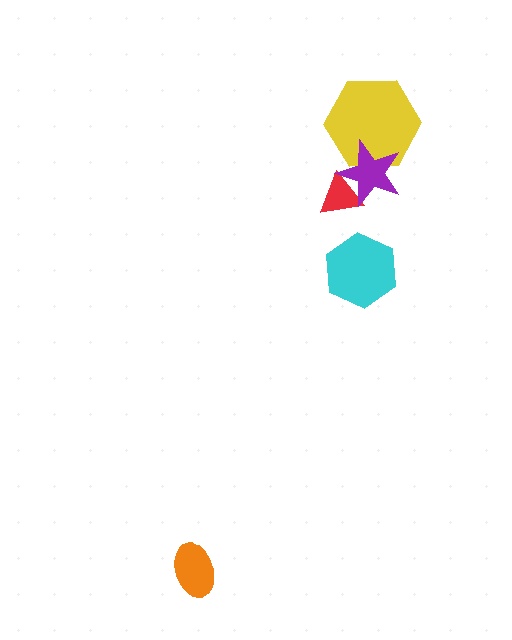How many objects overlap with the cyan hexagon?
0 objects overlap with the cyan hexagon.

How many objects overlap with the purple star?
2 objects overlap with the purple star.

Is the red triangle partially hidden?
Yes, it is partially covered by another shape.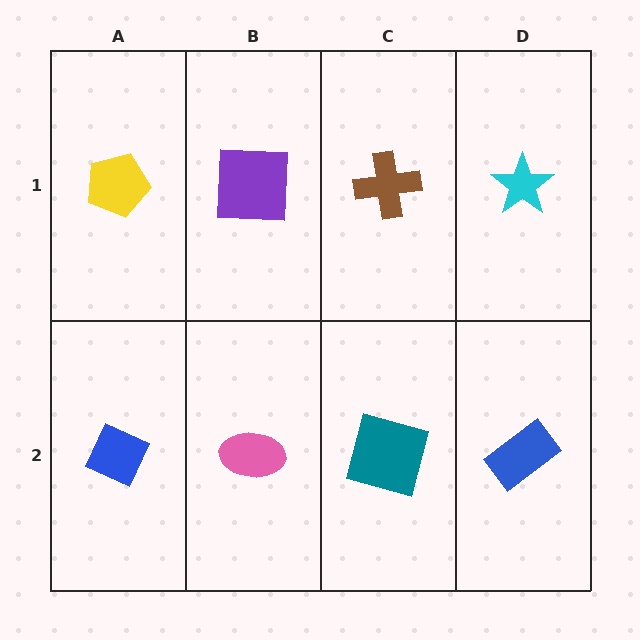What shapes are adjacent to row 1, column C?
A teal square (row 2, column C), a purple square (row 1, column B), a cyan star (row 1, column D).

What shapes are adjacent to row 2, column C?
A brown cross (row 1, column C), a pink ellipse (row 2, column B), a blue rectangle (row 2, column D).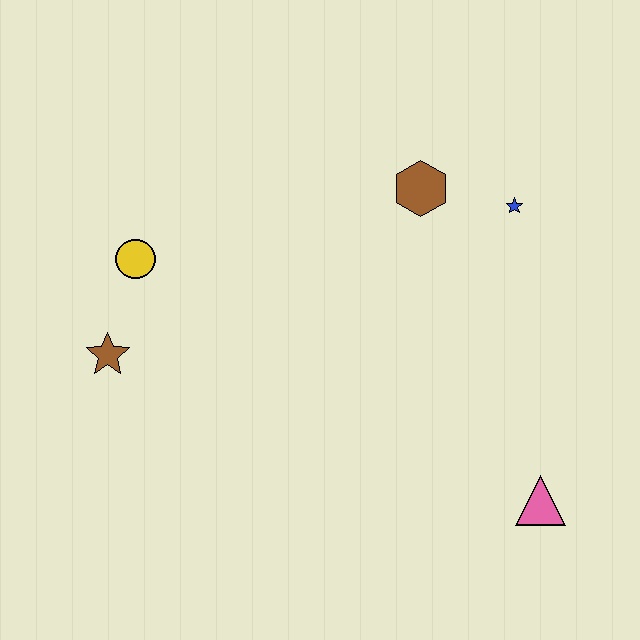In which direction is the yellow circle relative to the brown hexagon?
The yellow circle is to the left of the brown hexagon.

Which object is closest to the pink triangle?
The blue star is closest to the pink triangle.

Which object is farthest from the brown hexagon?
The brown star is farthest from the brown hexagon.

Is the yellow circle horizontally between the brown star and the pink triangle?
Yes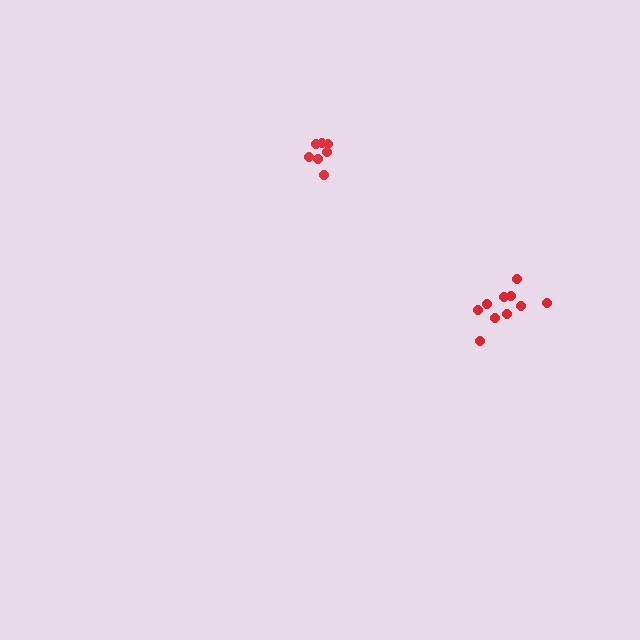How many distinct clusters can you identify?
There are 2 distinct clusters.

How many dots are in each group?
Group 1: 10 dots, Group 2: 7 dots (17 total).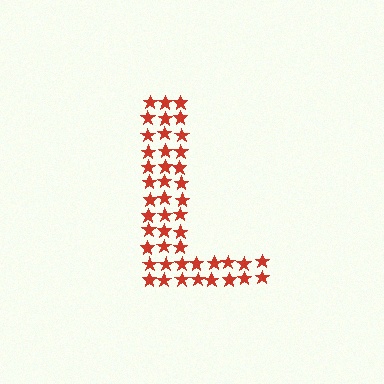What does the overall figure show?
The overall figure shows the letter L.